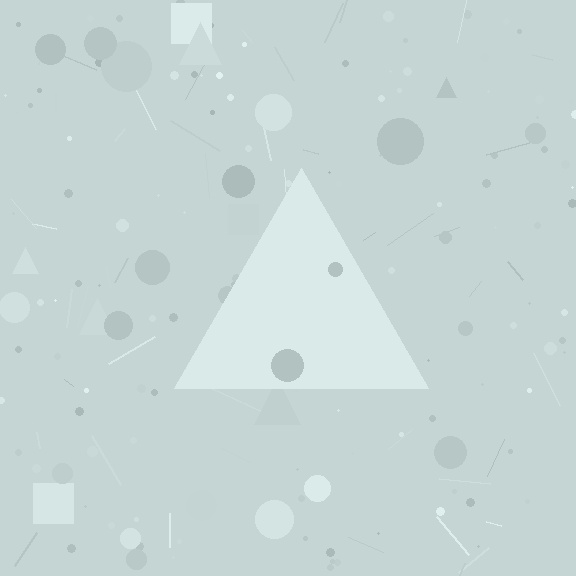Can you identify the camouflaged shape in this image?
The camouflaged shape is a triangle.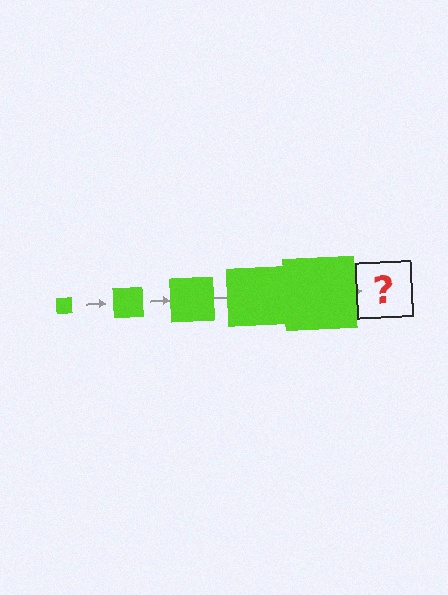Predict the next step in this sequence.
The next step is a lime square, larger than the previous one.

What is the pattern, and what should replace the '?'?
The pattern is that the square gets progressively larger each step. The '?' should be a lime square, larger than the previous one.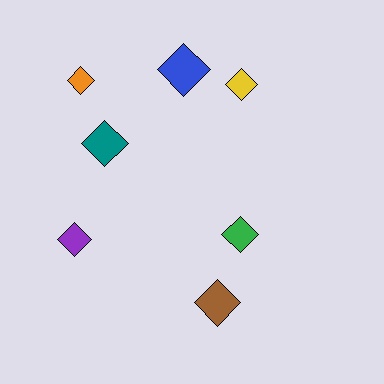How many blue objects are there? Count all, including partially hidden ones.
There is 1 blue object.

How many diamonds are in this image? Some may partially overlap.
There are 7 diamonds.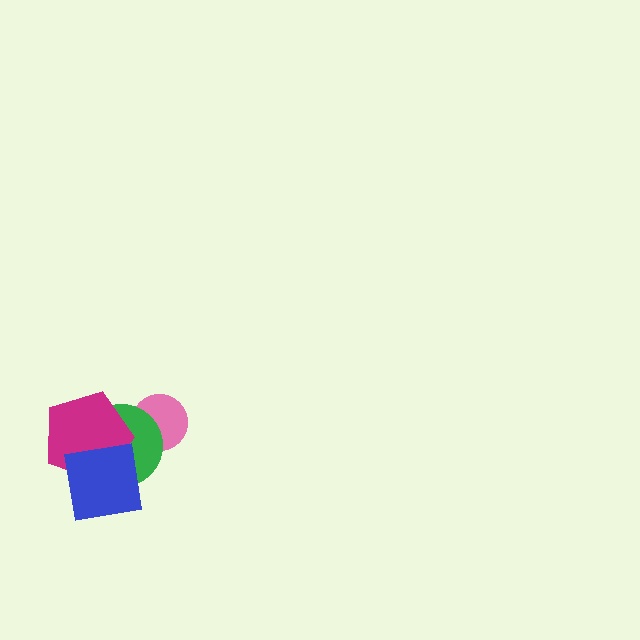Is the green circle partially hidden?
Yes, it is partially covered by another shape.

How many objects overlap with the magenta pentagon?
2 objects overlap with the magenta pentagon.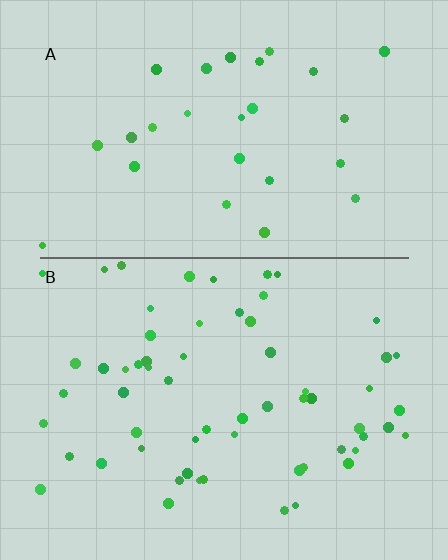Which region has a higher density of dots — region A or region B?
B (the bottom).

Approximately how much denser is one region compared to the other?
Approximately 2.2× — region B over region A.